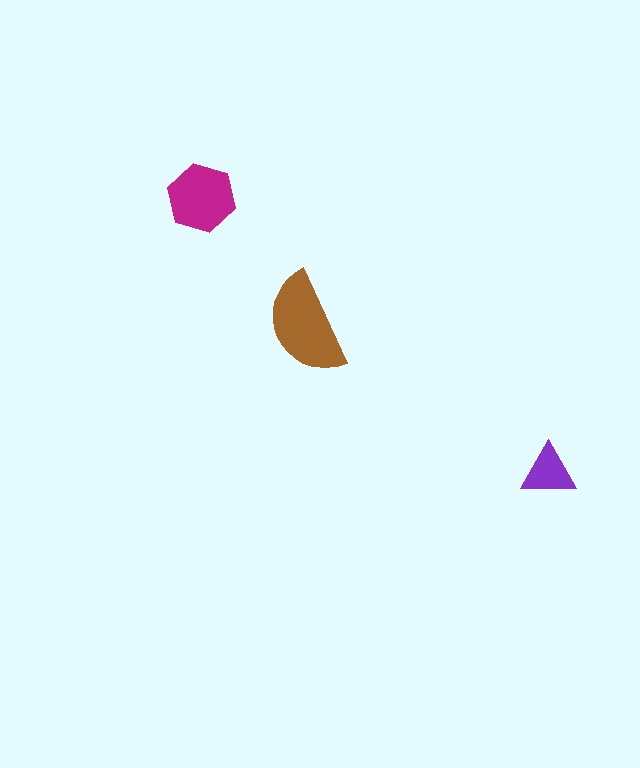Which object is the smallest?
The purple triangle.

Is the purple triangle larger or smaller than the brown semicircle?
Smaller.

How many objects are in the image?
There are 3 objects in the image.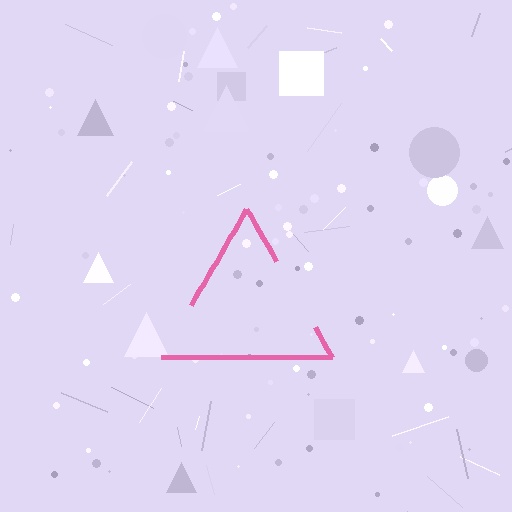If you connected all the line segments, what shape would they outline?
They would outline a triangle.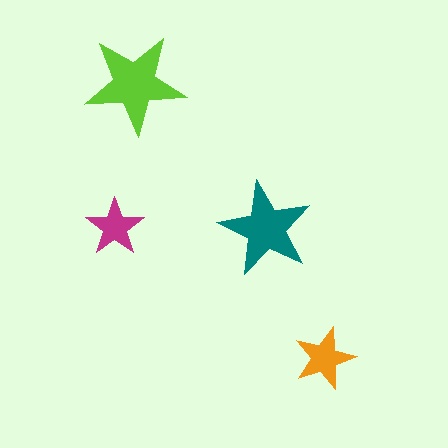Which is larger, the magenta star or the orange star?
The orange one.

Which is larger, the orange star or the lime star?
The lime one.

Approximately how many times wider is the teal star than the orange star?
About 1.5 times wider.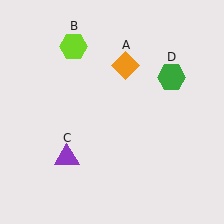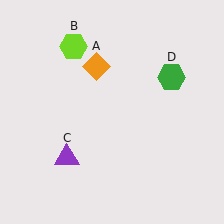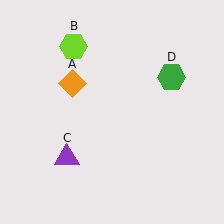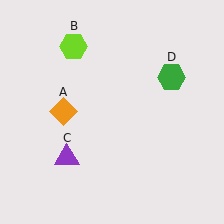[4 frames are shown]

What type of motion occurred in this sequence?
The orange diamond (object A) rotated counterclockwise around the center of the scene.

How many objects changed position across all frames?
1 object changed position: orange diamond (object A).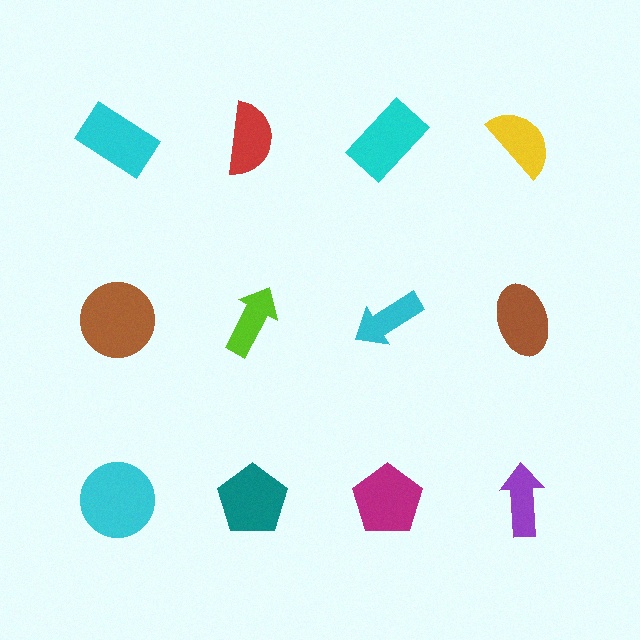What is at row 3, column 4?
A purple arrow.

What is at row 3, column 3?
A magenta pentagon.